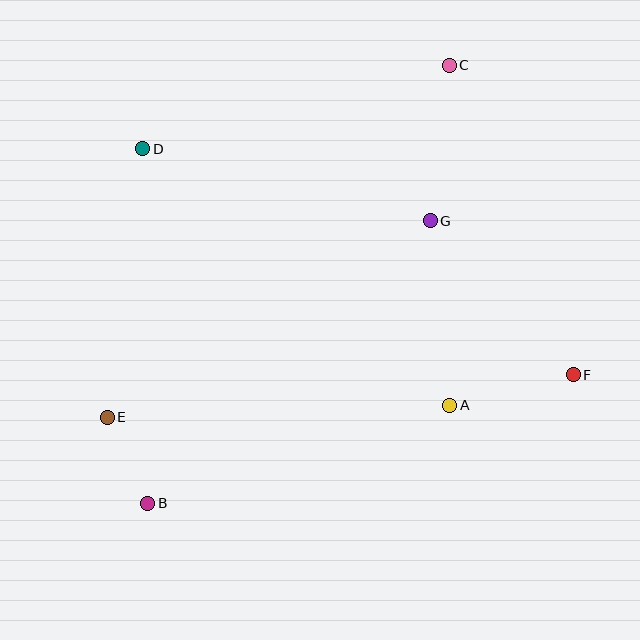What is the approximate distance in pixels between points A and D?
The distance between A and D is approximately 400 pixels.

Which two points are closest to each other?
Points B and E are closest to each other.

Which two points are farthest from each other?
Points B and C are farthest from each other.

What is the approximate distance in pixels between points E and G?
The distance between E and G is approximately 378 pixels.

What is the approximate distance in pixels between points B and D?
The distance between B and D is approximately 354 pixels.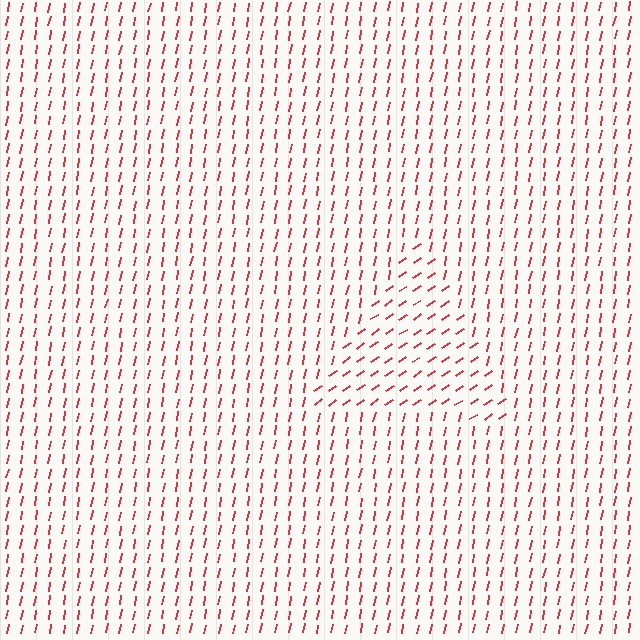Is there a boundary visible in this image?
Yes, there is a texture boundary formed by a change in line orientation.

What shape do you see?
I see a triangle.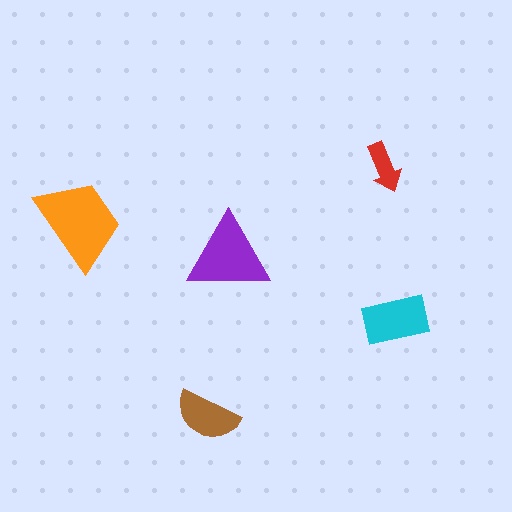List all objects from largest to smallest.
The orange trapezoid, the purple triangle, the cyan rectangle, the brown semicircle, the red arrow.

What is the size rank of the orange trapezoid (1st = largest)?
1st.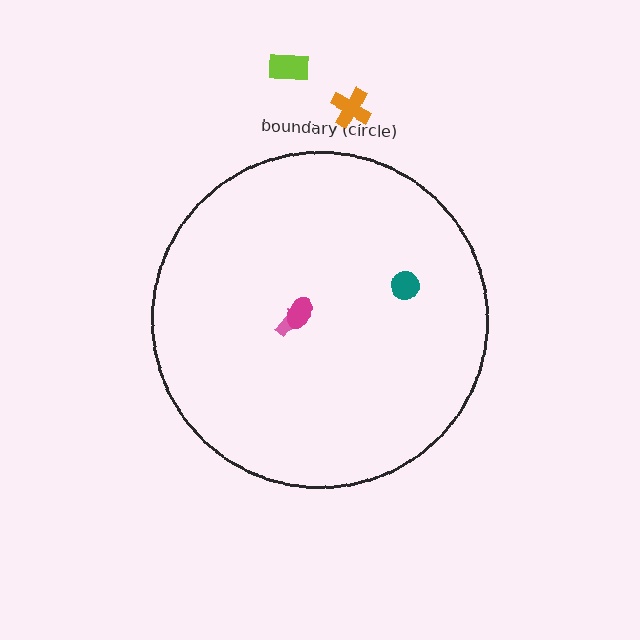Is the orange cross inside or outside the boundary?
Outside.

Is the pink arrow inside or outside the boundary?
Inside.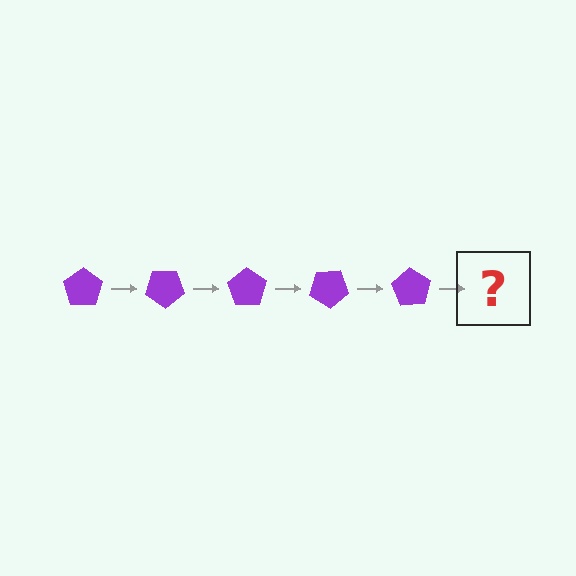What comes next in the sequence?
The next element should be a purple pentagon rotated 175 degrees.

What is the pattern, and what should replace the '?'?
The pattern is that the pentagon rotates 35 degrees each step. The '?' should be a purple pentagon rotated 175 degrees.